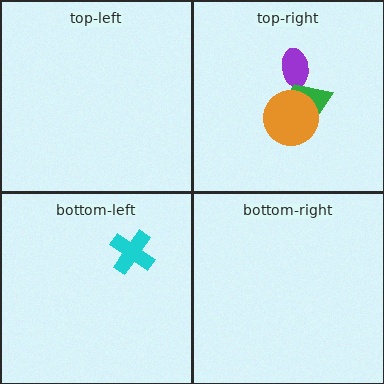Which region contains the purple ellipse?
The top-right region.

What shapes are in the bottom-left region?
The cyan cross.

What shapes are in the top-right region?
The purple ellipse, the green trapezoid, the orange circle.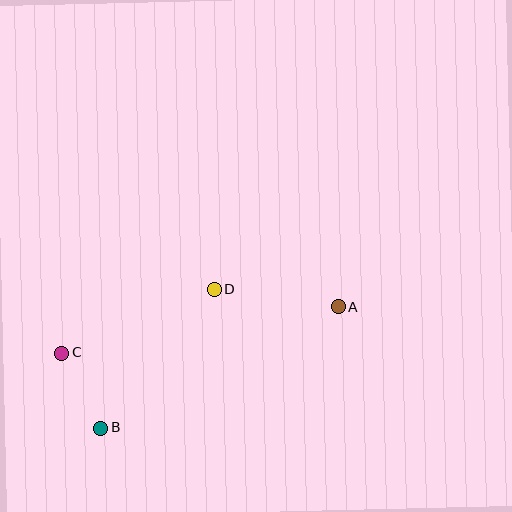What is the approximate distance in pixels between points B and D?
The distance between B and D is approximately 179 pixels.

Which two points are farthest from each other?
Points A and C are farthest from each other.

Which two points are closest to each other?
Points B and C are closest to each other.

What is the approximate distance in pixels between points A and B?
The distance between A and B is approximately 266 pixels.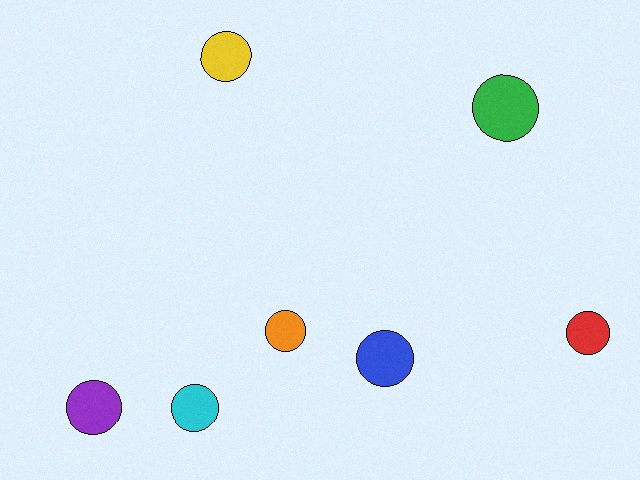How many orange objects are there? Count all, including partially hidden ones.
There is 1 orange object.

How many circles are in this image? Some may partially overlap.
There are 7 circles.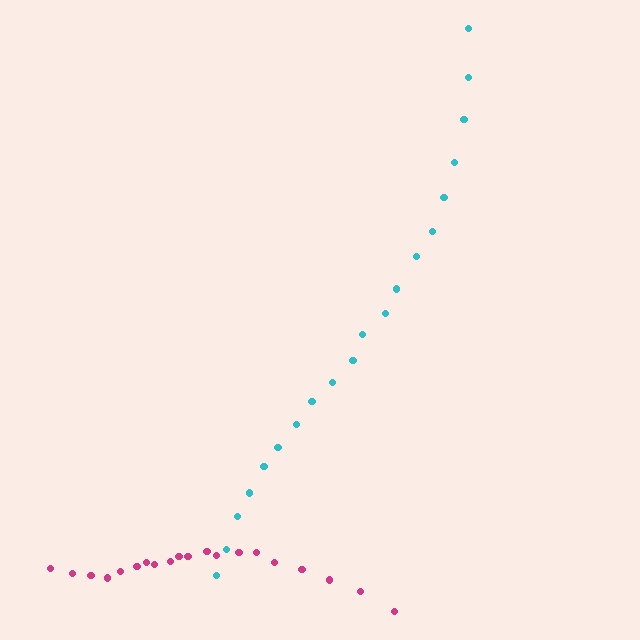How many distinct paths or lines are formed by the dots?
There are 2 distinct paths.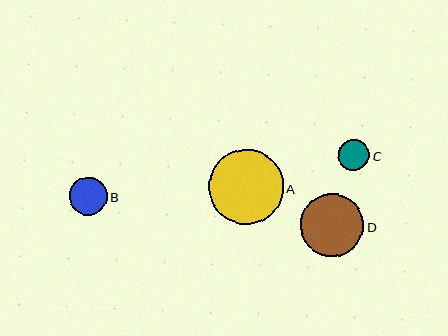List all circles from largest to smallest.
From largest to smallest: A, D, B, C.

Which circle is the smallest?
Circle C is the smallest with a size of approximately 31 pixels.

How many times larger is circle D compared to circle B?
Circle D is approximately 1.7 times the size of circle B.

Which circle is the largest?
Circle A is the largest with a size of approximately 75 pixels.